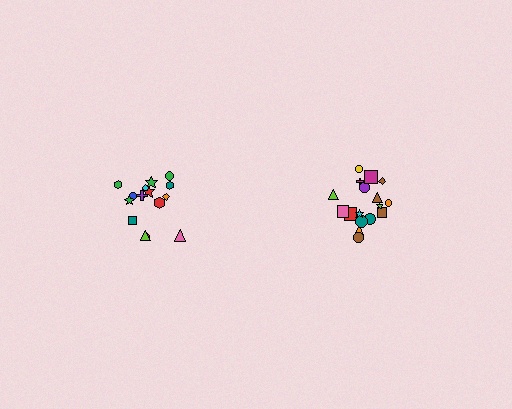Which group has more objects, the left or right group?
The right group.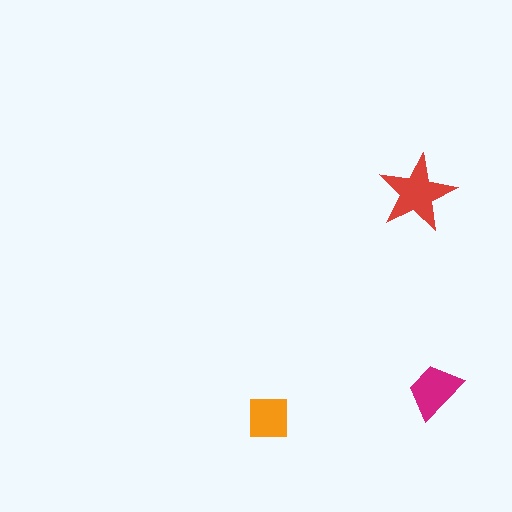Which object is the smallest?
The orange square.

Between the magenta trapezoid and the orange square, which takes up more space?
The magenta trapezoid.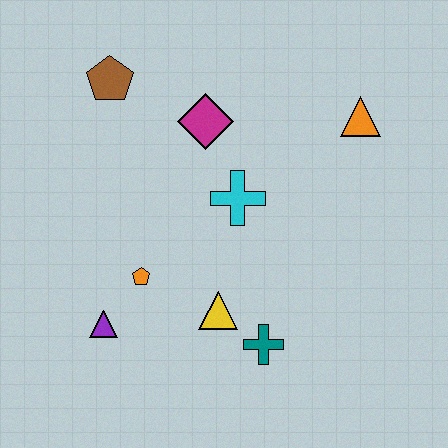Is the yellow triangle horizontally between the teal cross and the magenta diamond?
Yes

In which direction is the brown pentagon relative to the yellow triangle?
The brown pentagon is above the yellow triangle.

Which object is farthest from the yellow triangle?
The brown pentagon is farthest from the yellow triangle.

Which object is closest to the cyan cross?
The magenta diamond is closest to the cyan cross.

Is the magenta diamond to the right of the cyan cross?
No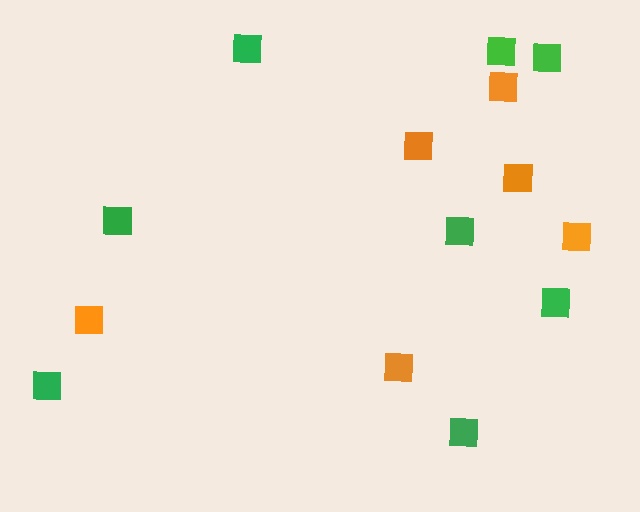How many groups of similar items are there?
There are 2 groups: one group of orange squares (6) and one group of green squares (8).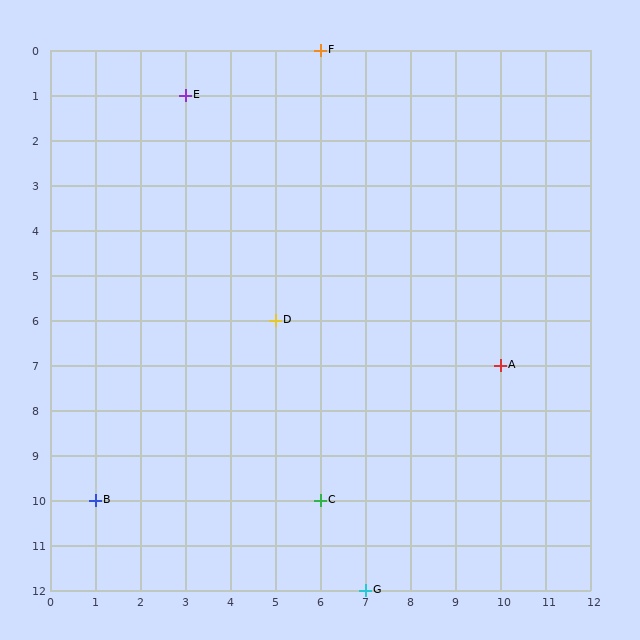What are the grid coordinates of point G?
Point G is at grid coordinates (7, 12).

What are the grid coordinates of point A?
Point A is at grid coordinates (10, 7).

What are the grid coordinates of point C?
Point C is at grid coordinates (6, 10).